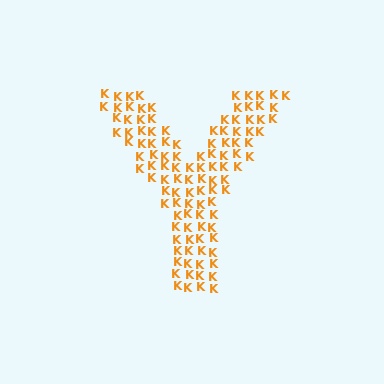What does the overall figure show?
The overall figure shows the letter Y.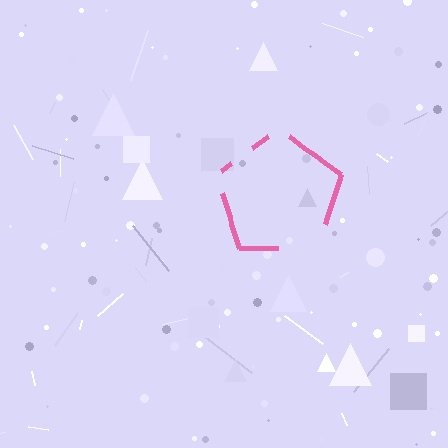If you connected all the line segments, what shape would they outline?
They would outline a pentagon.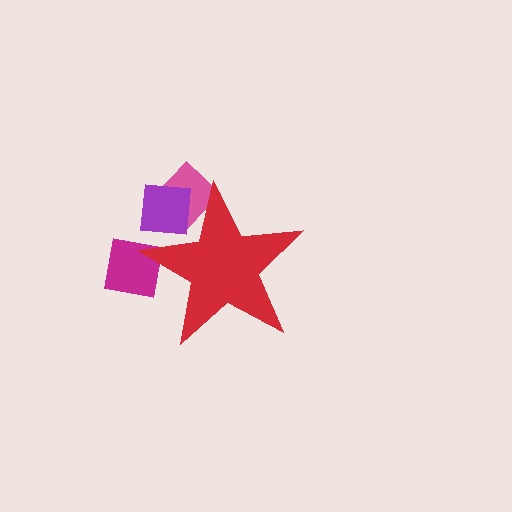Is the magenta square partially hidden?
Yes, the magenta square is partially hidden behind the red star.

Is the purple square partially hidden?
Yes, the purple square is partially hidden behind the red star.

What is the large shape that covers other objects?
A red star.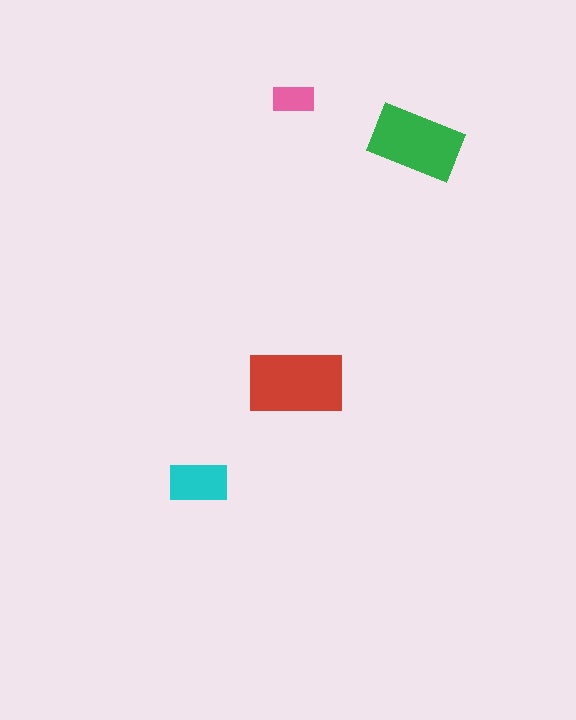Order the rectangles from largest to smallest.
the red one, the green one, the cyan one, the pink one.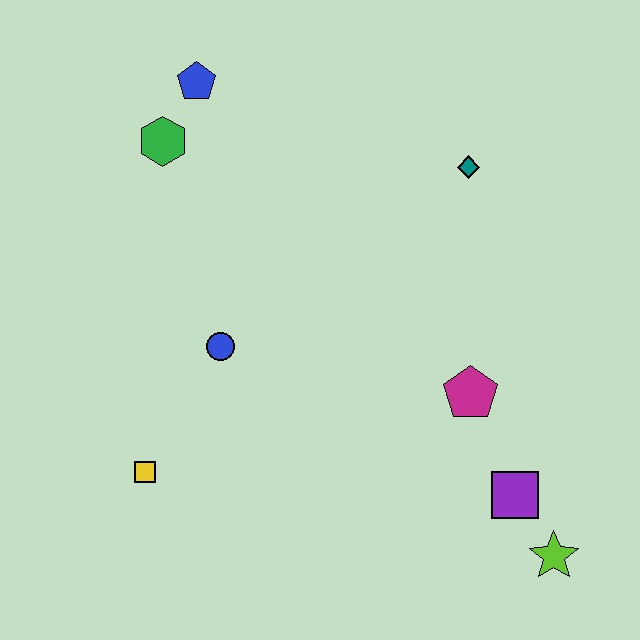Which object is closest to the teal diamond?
The magenta pentagon is closest to the teal diamond.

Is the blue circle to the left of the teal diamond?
Yes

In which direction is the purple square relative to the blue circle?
The purple square is to the right of the blue circle.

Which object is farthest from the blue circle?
The lime star is farthest from the blue circle.